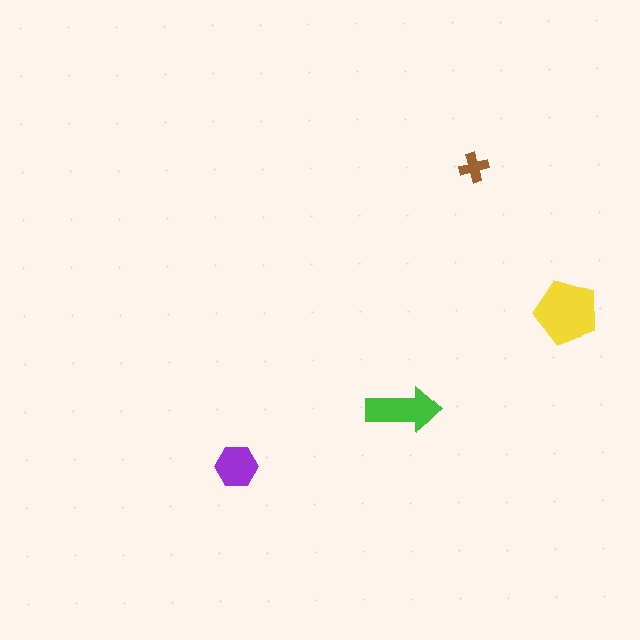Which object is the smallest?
The brown cross.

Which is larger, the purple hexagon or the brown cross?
The purple hexagon.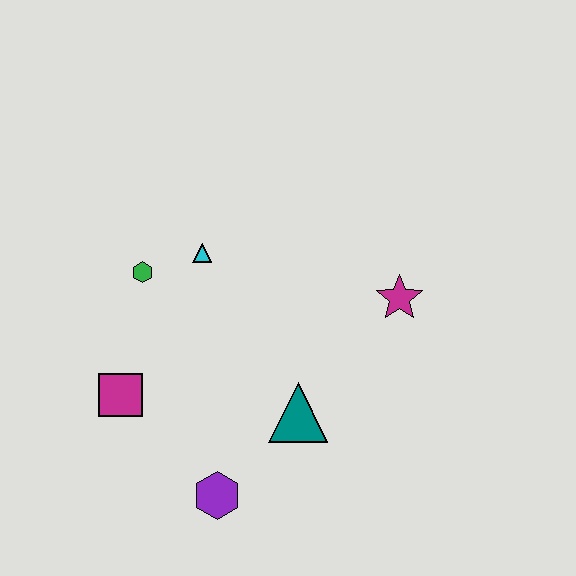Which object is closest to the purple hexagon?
The teal triangle is closest to the purple hexagon.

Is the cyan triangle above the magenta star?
Yes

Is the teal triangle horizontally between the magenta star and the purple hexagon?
Yes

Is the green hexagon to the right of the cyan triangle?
No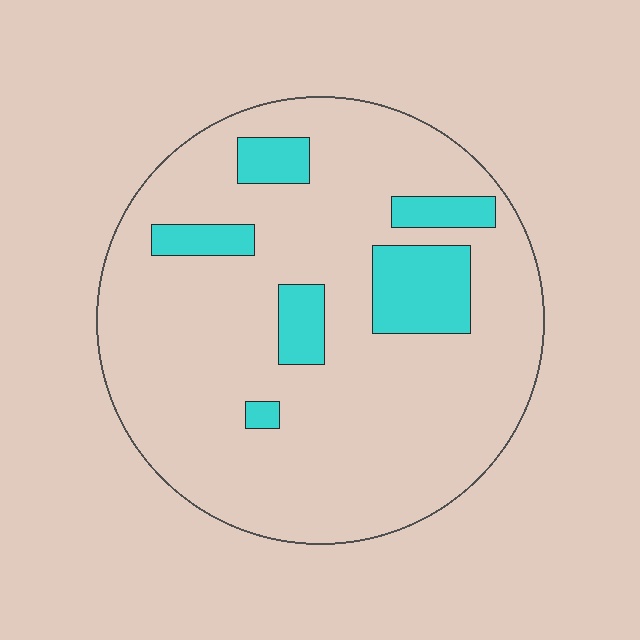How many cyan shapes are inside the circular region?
6.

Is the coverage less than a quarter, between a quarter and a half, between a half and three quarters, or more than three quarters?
Less than a quarter.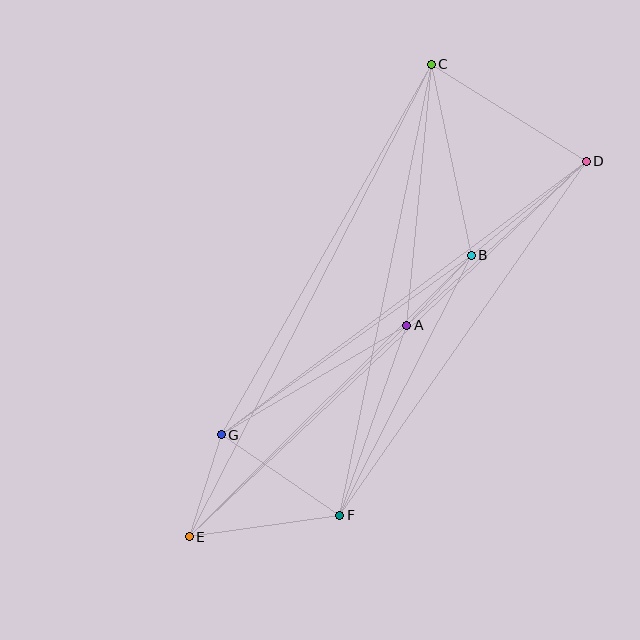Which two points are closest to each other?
Points A and B are closest to each other.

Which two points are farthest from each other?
Points D and E are farthest from each other.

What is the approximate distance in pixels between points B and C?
The distance between B and C is approximately 196 pixels.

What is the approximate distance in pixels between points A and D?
The distance between A and D is approximately 243 pixels.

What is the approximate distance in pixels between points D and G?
The distance between D and G is approximately 456 pixels.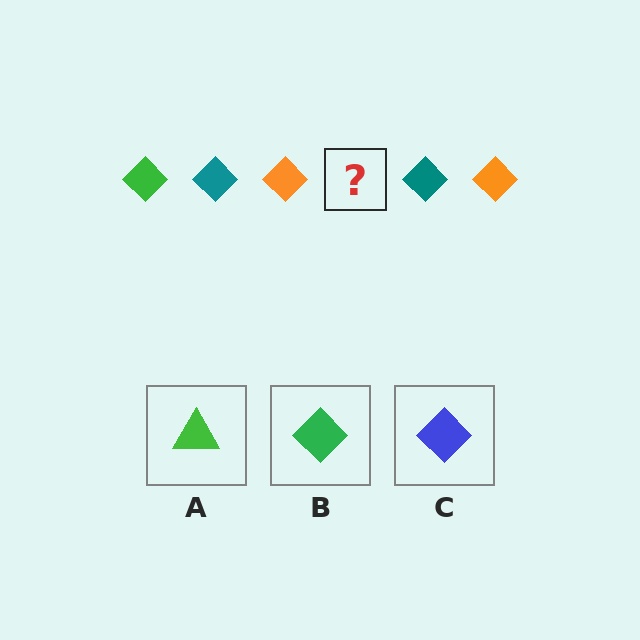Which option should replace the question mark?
Option B.